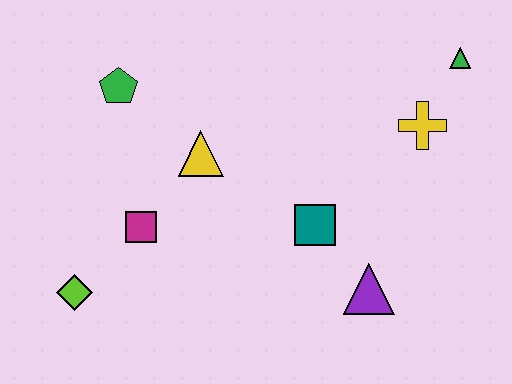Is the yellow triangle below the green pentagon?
Yes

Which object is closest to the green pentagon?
The yellow triangle is closest to the green pentagon.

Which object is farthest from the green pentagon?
The green triangle is farthest from the green pentagon.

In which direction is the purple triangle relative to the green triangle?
The purple triangle is below the green triangle.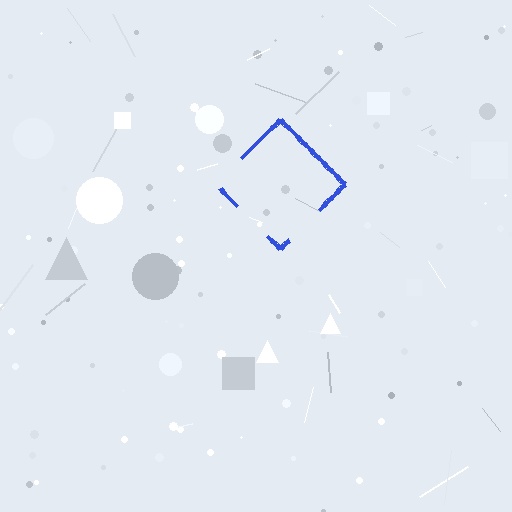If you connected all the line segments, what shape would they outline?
They would outline a diamond.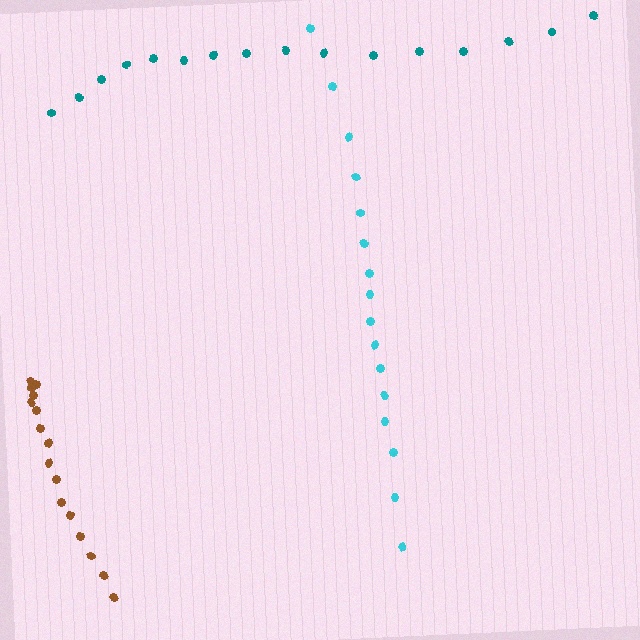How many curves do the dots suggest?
There are 3 distinct paths.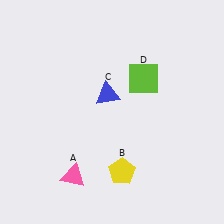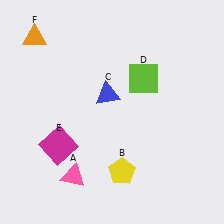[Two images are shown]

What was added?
A magenta square (E), an orange triangle (F) were added in Image 2.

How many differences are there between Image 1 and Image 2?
There are 2 differences between the two images.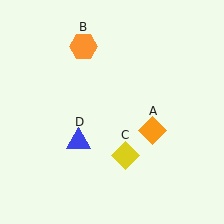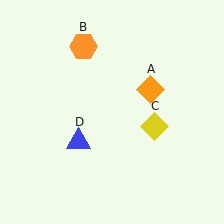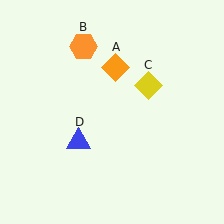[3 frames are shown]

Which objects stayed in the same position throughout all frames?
Orange hexagon (object B) and blue triangle (object D) remained stationary.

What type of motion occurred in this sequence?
The orange diamond (object A), yellow diamond (object C) rotated counterclockwise around the center of the scene.